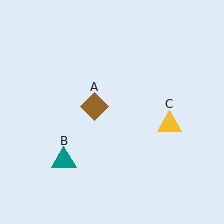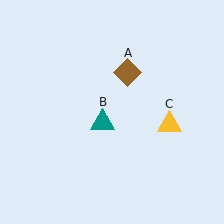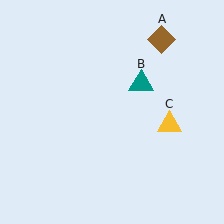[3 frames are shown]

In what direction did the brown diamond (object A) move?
The brown diamond (object A) moved up and to the right.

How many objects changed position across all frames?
2 objects changed position: brown diamond (object A), teal triangle (object B).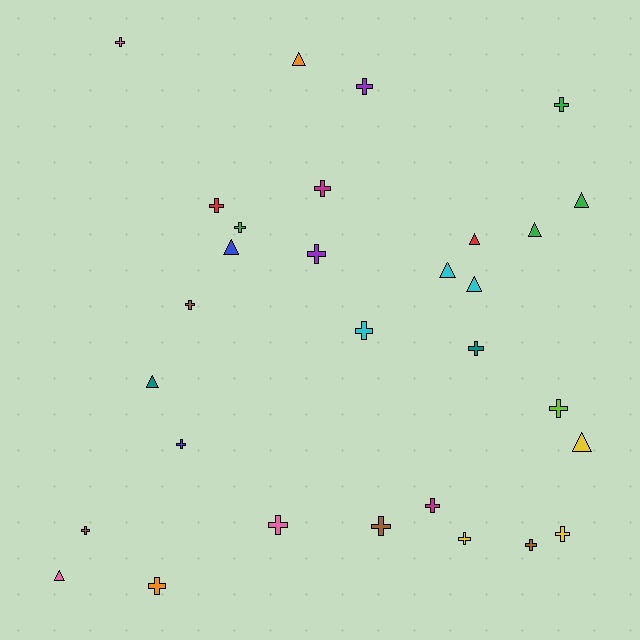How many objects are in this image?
There are 30 objects.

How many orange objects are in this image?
There are 2 orange objects.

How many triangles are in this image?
There are 10 triangles.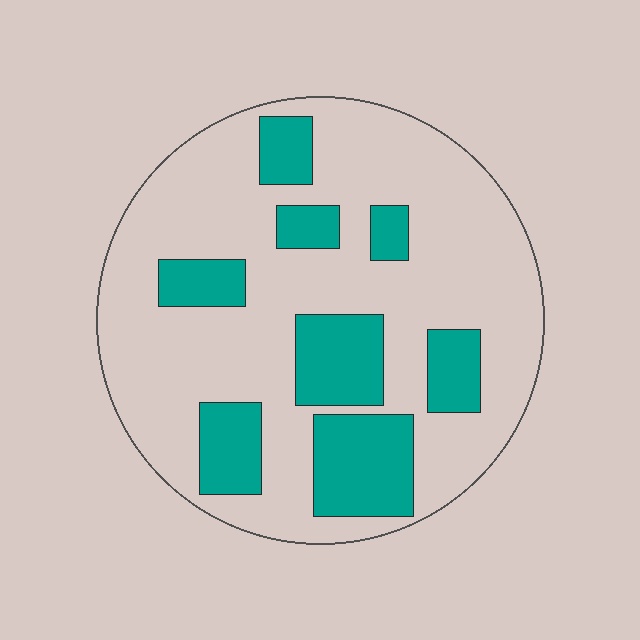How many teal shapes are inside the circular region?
8.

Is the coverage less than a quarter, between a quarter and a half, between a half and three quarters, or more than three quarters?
Between a quarter and a half.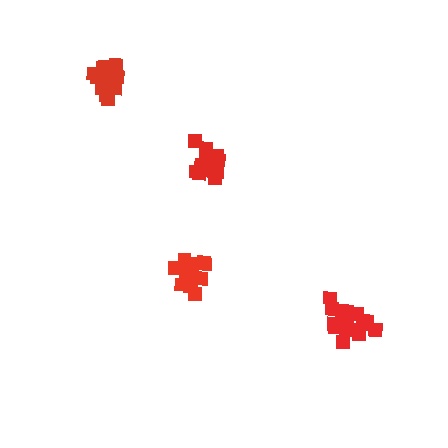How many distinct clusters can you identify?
There are 4 distinct clusters.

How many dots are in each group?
Group 1: 17 dots, Group 2: 19 dots, Group 3: 19 dots, Group 4: 16 dots (71 total).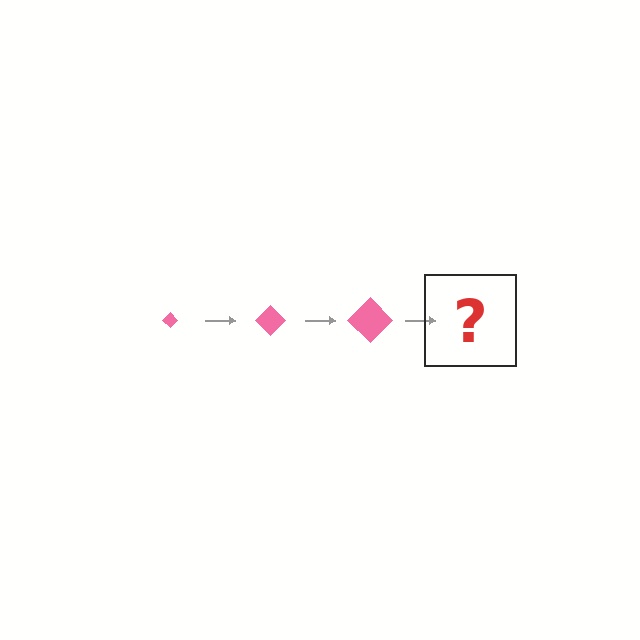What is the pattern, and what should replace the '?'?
The pattern is that the diamond gets progressively larger each step. The '?' should be a pink diamond, larger than the previous one.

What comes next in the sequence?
The next element should be a pink diamond, larger than the previous one.